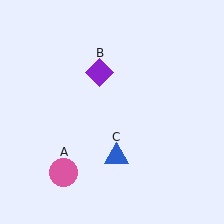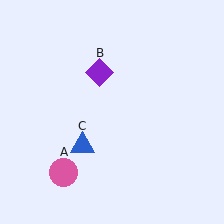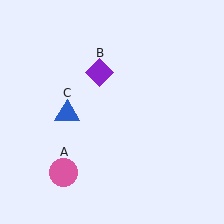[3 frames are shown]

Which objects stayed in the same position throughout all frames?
Pink circle (object A) and purple diamond (object B) remained stationary.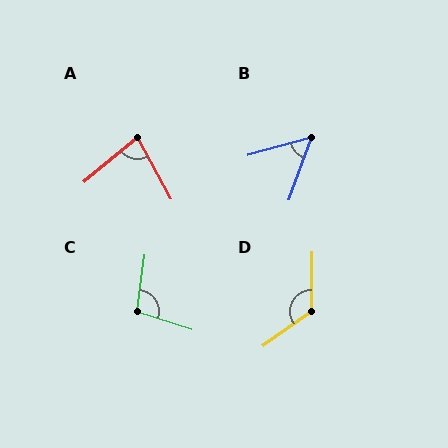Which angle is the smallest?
B, at approximately 55 degrees.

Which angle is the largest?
D, at approximately 126 degrees.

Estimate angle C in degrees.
Approximately 101 degrees.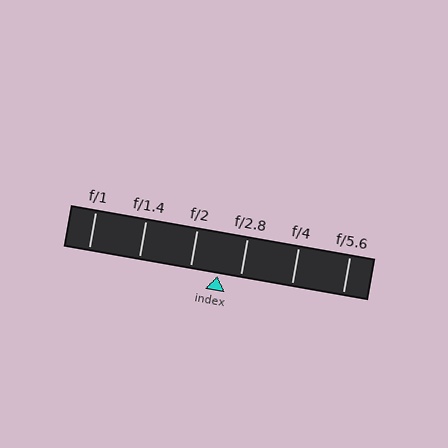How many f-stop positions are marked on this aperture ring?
There are 6 f-stop positions marked.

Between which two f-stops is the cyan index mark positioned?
The index mark is between f/2 and f/2.8.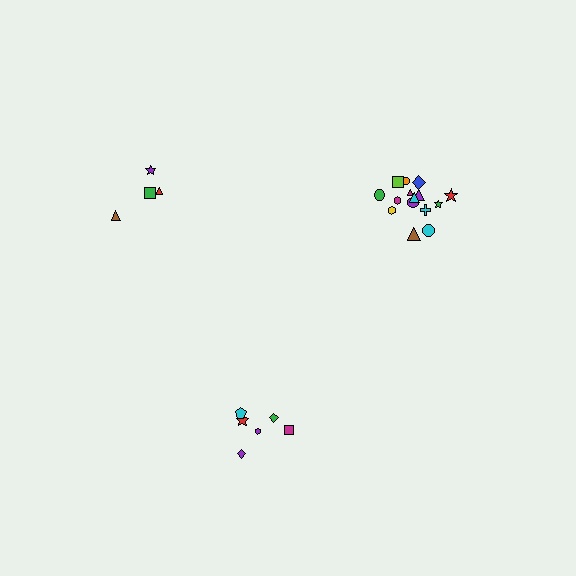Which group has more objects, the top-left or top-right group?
The top-right group.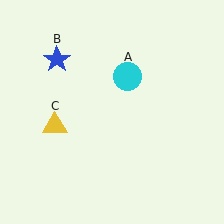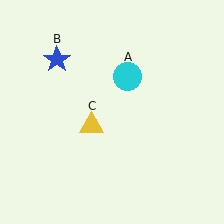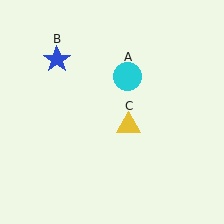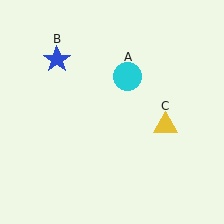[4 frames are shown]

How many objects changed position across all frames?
1 object changed position: yellow triangle (object C).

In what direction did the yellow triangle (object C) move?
The yellow triangle (object C) moved right.